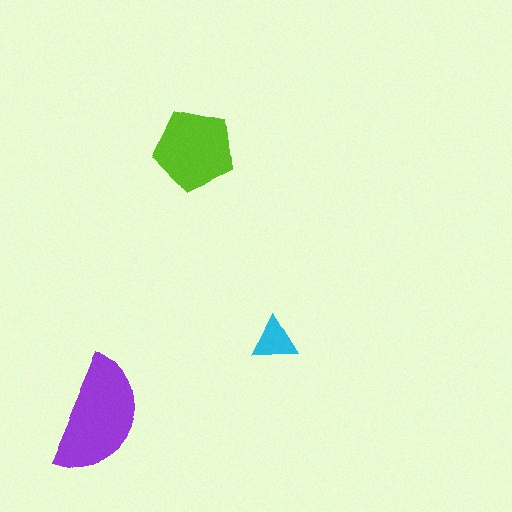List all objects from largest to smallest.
The purple semicircle, the lime pentagon, the cyan triangle.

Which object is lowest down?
The purple semicircle is bottommost.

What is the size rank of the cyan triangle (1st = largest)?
3rd.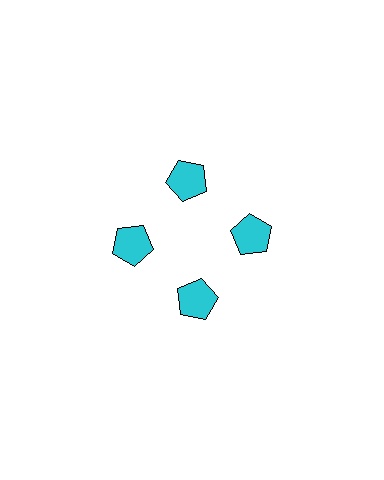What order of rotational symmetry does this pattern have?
This pattern has 4-fold rotational symmetry.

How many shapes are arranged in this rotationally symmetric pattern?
There are 4 shapes, arranged in 4 groups of 1.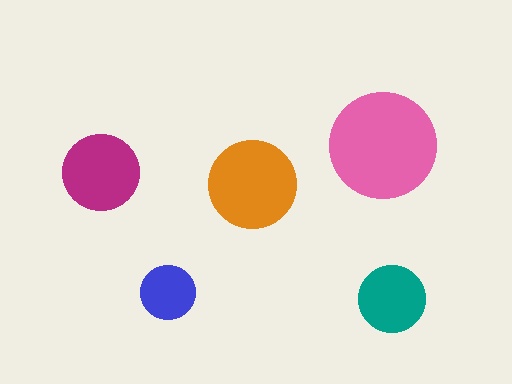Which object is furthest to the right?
The teal circle is rightmost.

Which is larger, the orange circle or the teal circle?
The orange one.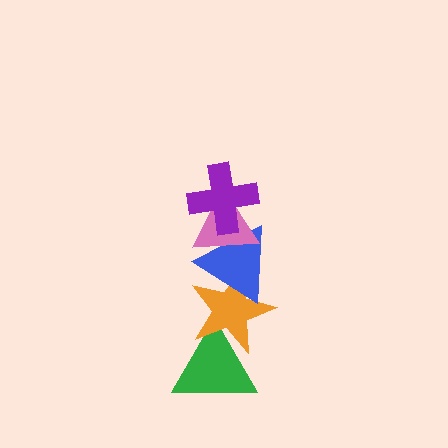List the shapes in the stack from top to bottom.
From top to bottom: the purple cross, the pink triangle, the blue triangle, the orange star, the green triangle.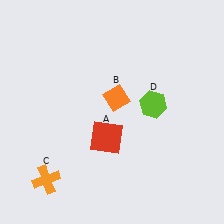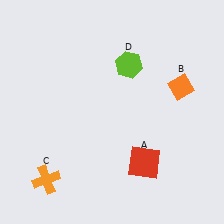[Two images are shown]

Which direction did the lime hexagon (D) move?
The lime hexagon (D) moved up.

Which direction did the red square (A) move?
The red square (A) moved right.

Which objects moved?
The objects that moved are: the red square (A), the orange diamond (B), the lime hexagon (D).